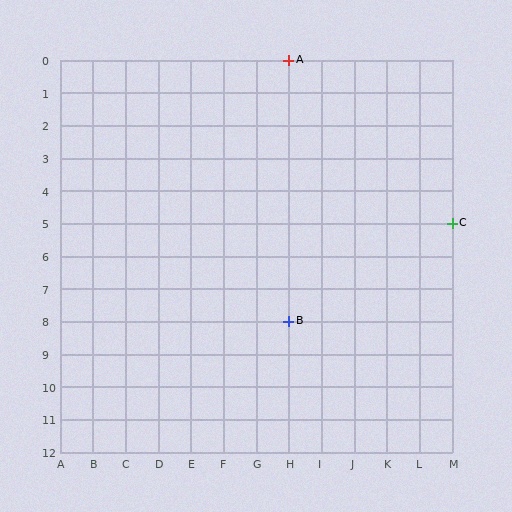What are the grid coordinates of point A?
Point A is at grid coordinates (H, 0).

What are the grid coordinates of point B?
Point B is at grid coordinates (H, 8).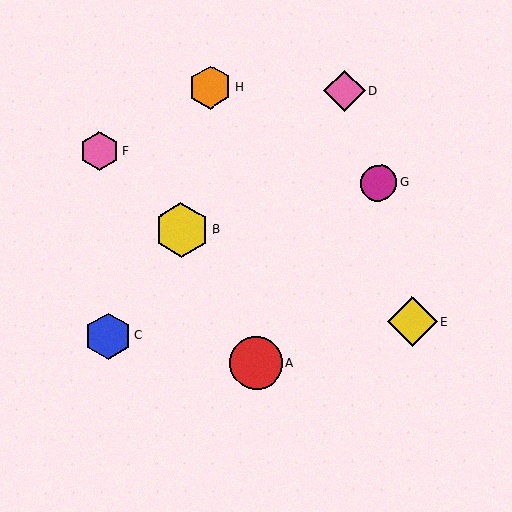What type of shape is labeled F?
Shape F is a pink hexagon.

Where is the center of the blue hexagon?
The center of the blue hexagon is at (108, 336).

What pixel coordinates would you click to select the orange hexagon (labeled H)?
Click at (210, 87) to select the orange hexagon H.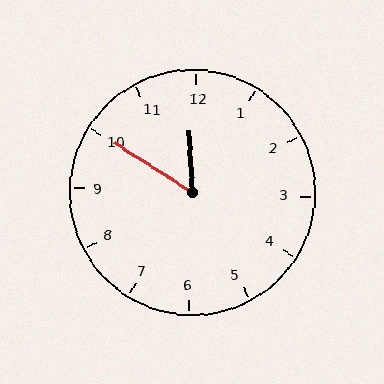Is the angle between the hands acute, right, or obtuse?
It is acute.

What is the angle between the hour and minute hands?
Approximately 55 degrees.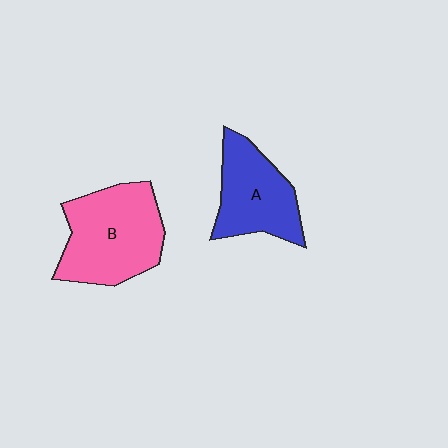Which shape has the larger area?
Shape B (pink).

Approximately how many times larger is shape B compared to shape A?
Approximately 1.3 times.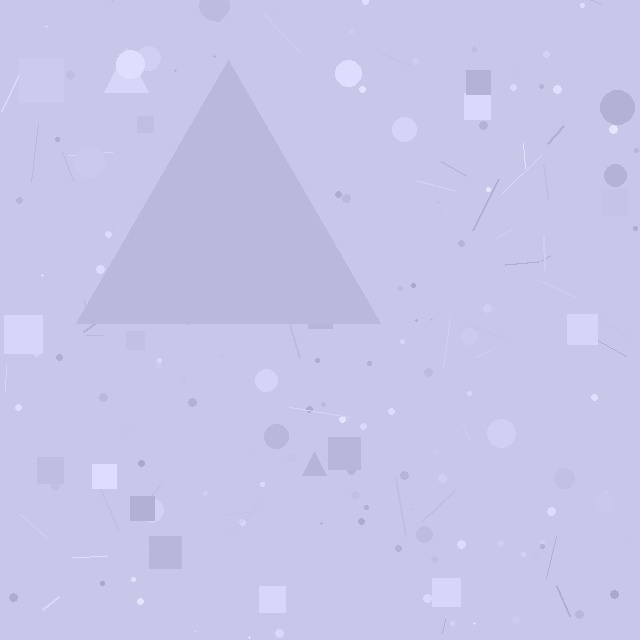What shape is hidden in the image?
A triangle is hidden in the image.